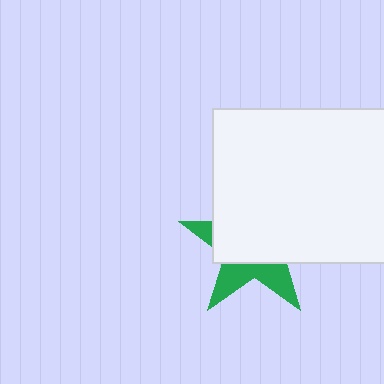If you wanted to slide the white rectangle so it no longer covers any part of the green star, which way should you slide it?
Slide it up — that is the most direct way to separate the two shapes.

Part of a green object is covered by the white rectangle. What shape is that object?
It is a star.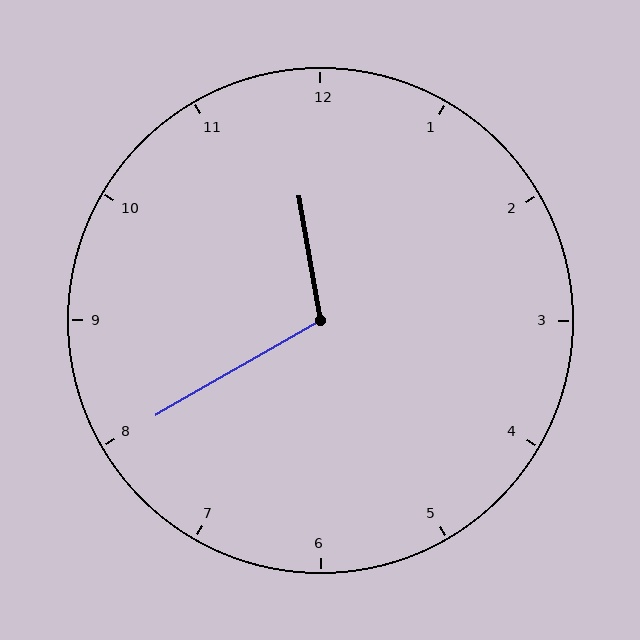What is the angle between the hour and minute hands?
Approximately 110 degrees.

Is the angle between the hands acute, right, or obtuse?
It is obtuse.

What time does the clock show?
11:40.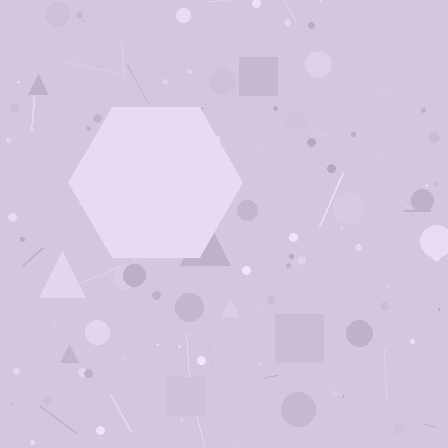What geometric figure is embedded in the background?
A hexagon is embedded in the background.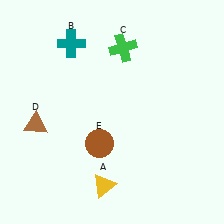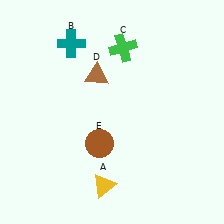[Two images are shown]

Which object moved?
The brown triangle (D) moved right.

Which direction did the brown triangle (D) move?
The brown triangle (D) moved right.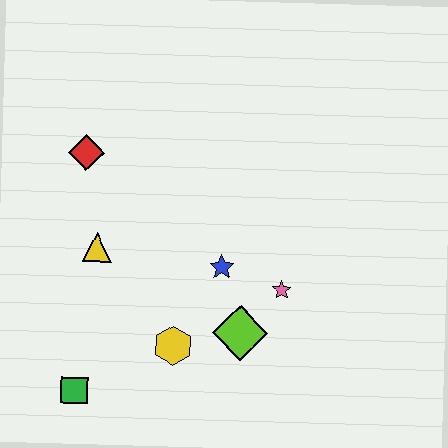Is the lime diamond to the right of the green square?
Yes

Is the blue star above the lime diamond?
Yes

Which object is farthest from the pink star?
The red diamond is farthest from the pink star.